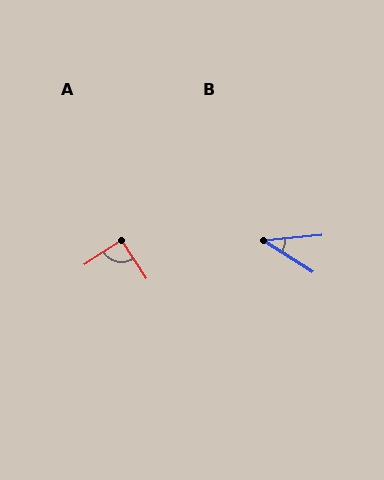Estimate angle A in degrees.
Approximately 89 degrees.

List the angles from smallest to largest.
B (38°), A (89°).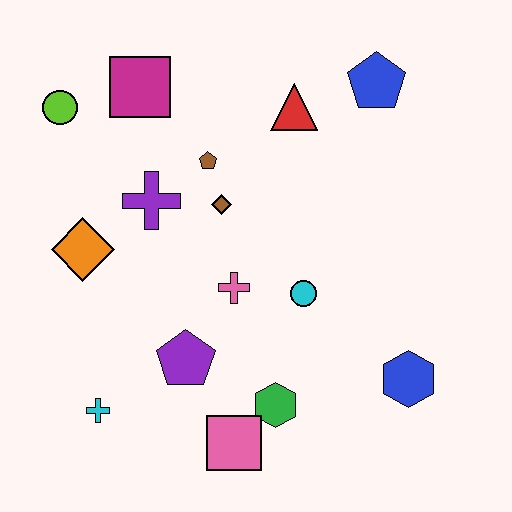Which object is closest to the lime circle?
The magenta square is closest to the lime circle.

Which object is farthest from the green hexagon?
The lime circle is farthest from the green hexagon.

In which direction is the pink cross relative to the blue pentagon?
The pink cross is below the blue pentagon.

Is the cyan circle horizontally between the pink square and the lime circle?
No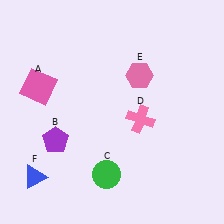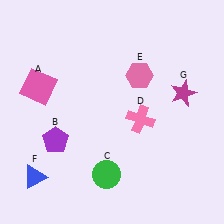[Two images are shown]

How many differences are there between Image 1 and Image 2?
There is 1 difference between the two images.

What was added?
A magenta star (G) was added in Image 2.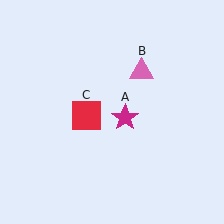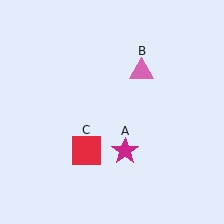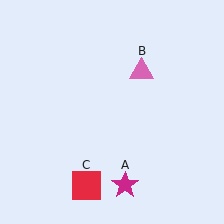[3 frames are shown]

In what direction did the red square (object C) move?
The red square (object C) moved down.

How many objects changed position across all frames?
2 objects changed position: magenta star (object A), red square (object C).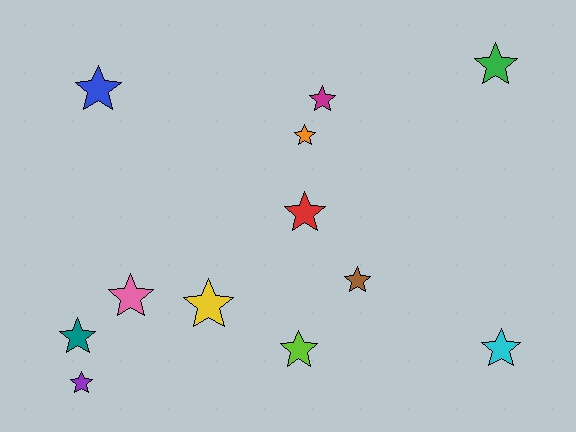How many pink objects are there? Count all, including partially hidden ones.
There is 1 pink object.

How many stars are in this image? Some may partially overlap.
There are 12 stars.